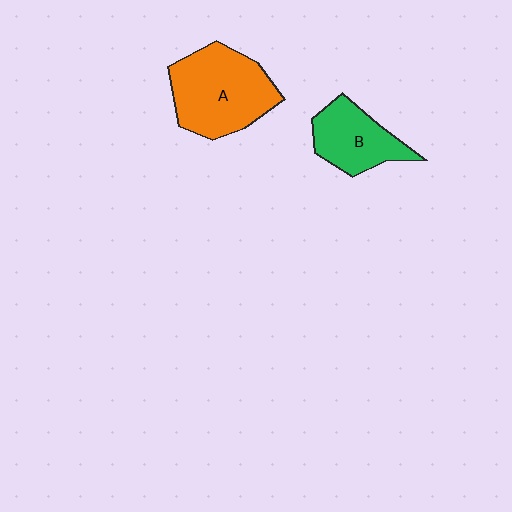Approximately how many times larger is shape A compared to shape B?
Approximately 1.5 times.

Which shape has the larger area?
Shape A (orange).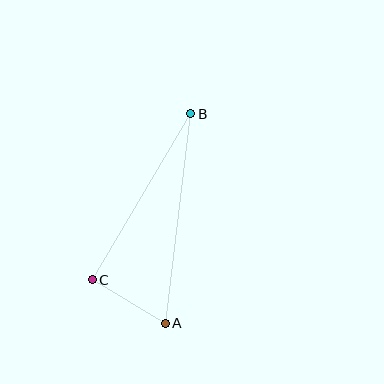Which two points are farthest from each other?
Points A and B are farthest from each other.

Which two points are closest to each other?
Points A and C are closest to each other.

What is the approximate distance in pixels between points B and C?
The distance between B and C is approximately 193 pixels.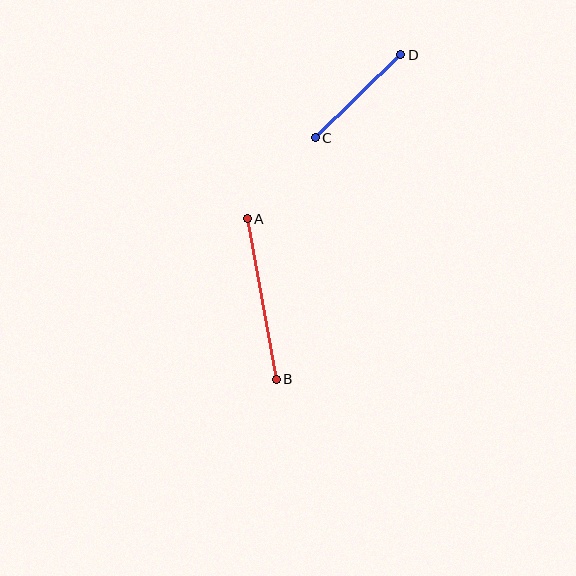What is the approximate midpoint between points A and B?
The midpoint is at approximately (262, 299) pixels.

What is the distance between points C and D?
The distance is approximately 119 pixels.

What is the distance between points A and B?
The distance is approximately 163 pixels.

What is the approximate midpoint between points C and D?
The midpoint is at approximately (358, 96) pixels.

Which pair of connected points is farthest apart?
Points A and B are farthest apart.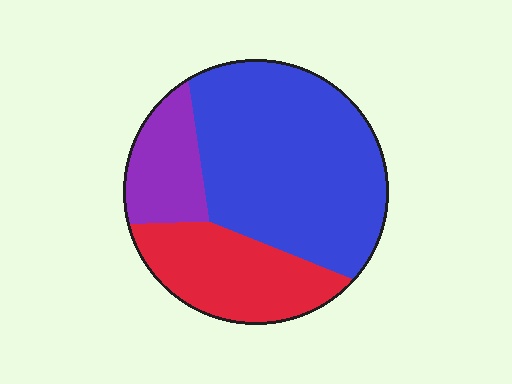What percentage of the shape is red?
Red covers 26% of the shape.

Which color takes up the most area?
Blue, at roughly 60%.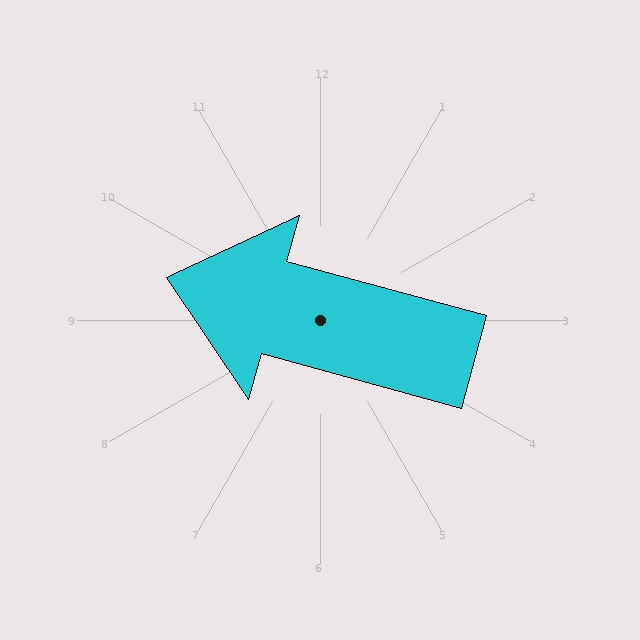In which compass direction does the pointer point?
West.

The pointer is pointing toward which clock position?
Roughly 10 o'clock.